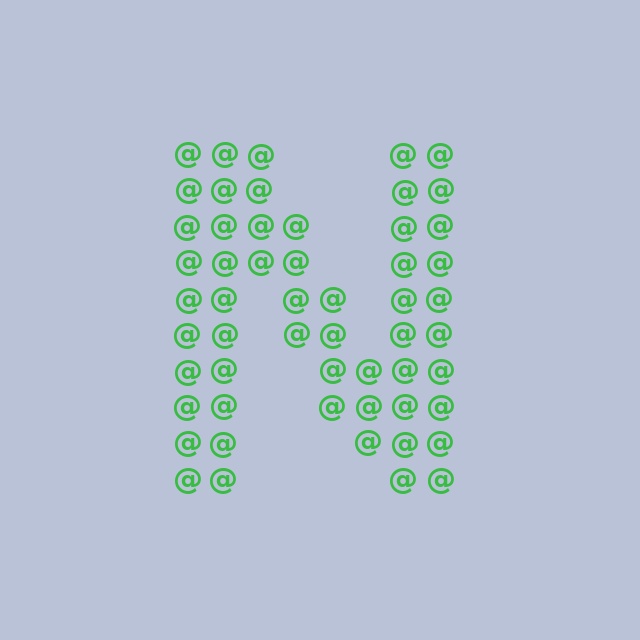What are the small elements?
The small elements are at signs.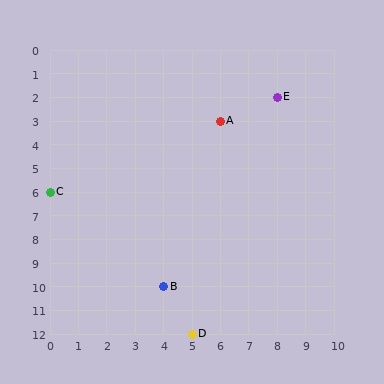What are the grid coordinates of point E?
Point E is at grid coordinates (8, 2).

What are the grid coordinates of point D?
Point D is at grid coordinates (5, 12).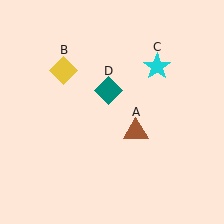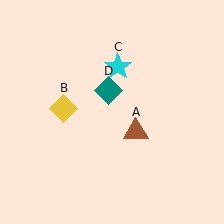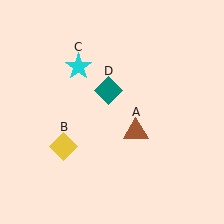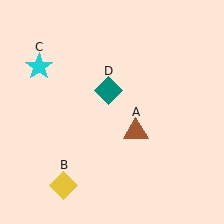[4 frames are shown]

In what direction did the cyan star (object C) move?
The cyan star (object C) moved left.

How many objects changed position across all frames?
2 objects changed position: yellow diamond (object B), cyan star (object C).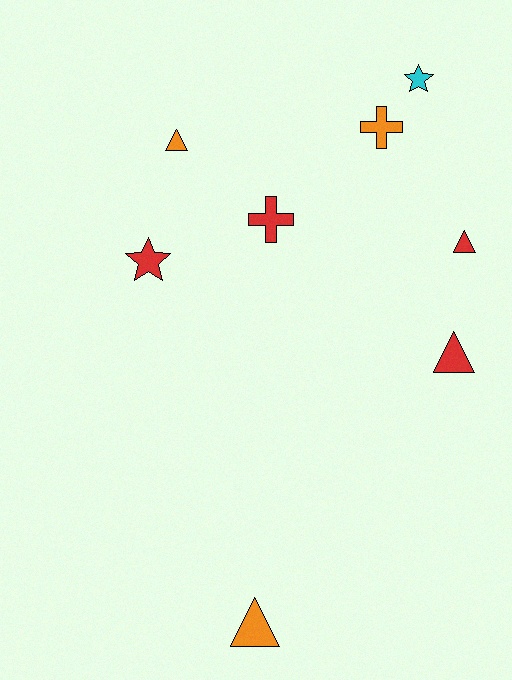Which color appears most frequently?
Red, with 4 objects.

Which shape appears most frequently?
Triangle, with 4 objects.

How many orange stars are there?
There are no orange stars.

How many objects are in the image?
There are 8 objects.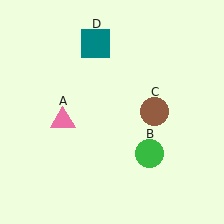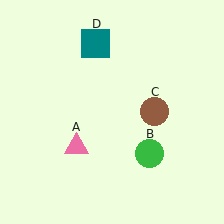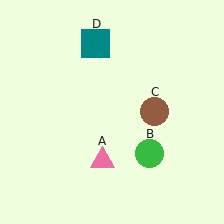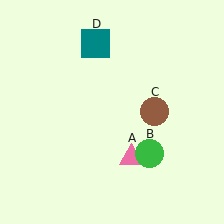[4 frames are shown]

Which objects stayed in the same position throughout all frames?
Green circle (object B) and brown circle (object C) and teal square (object D) remained stationary.